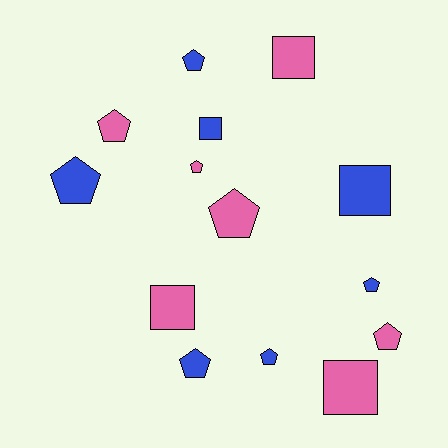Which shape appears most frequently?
Pentagon, with 9 objects.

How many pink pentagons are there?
There are 4 pink pentagons.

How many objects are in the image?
There are 14 objects.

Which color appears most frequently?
Blue, with 7 objects.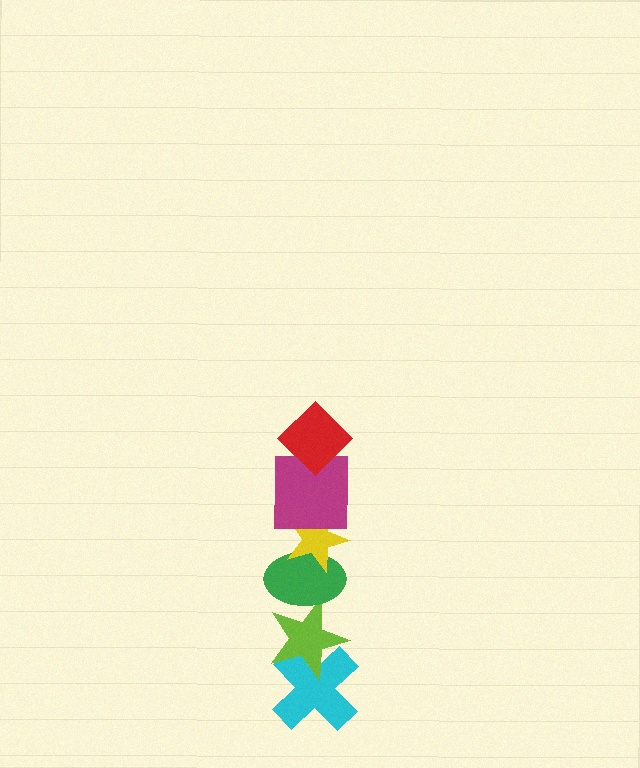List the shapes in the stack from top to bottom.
From top to bottom: the red diamond, the magenta square, the yellow star, the green ellipse, the lime star, the cyan cross.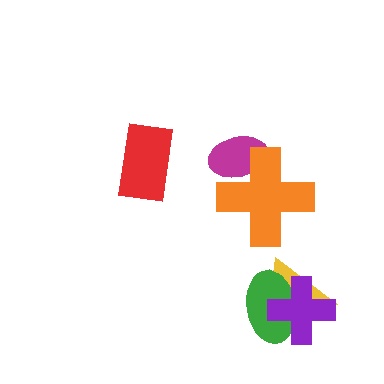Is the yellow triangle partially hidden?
Yes, it is partially covered by another shape.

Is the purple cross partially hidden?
No, no other shape covers it.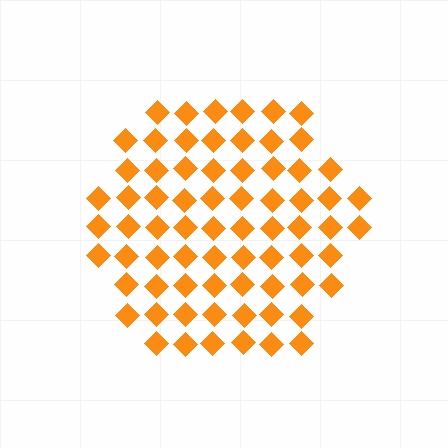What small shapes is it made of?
It is made of small diamonds.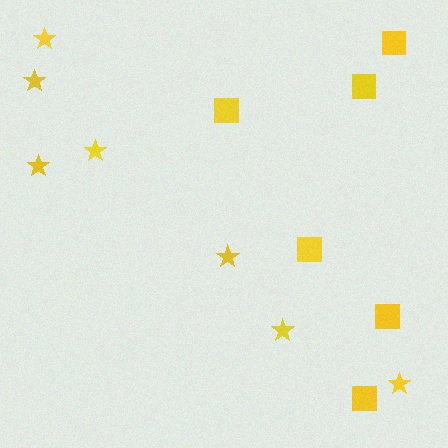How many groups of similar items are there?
There are 2 groups: one group of squares (6) and one group of stars (7).